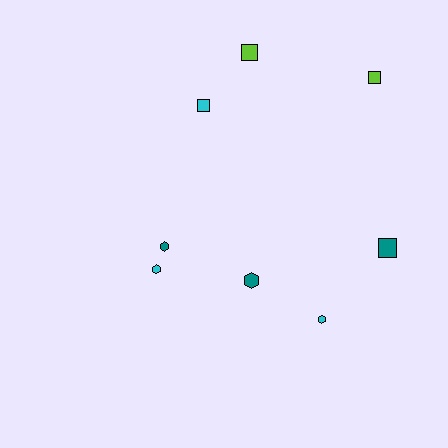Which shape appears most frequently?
Square, with 4 objects.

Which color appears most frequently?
Teal, with 3 objects.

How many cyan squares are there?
There is 1 cyan square.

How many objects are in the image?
There are 8 objects.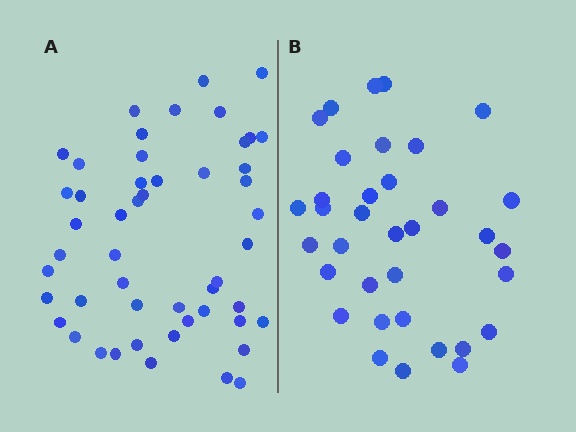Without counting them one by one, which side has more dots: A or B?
Region A (the left region) has more dots.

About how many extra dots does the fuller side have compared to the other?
Region A has approximately 15 more dots than region B.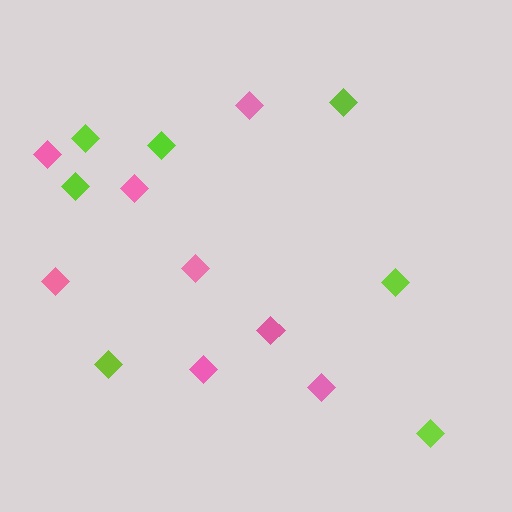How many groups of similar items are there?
There are 2 groups: one group of pink diamonds (8) and one group of lime diamonds (7).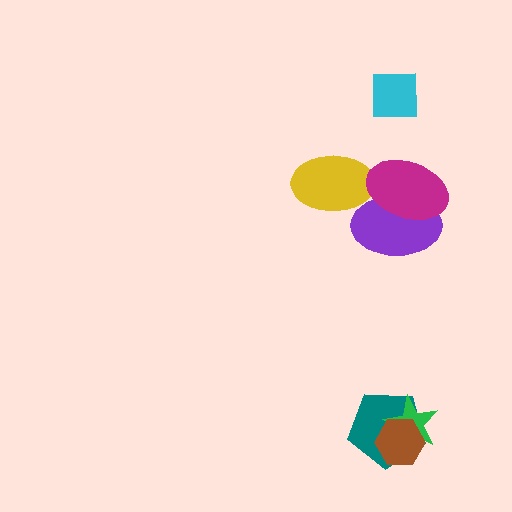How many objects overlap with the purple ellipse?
2 objects overlap with the purple ellipse.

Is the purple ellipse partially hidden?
Yes, it is partially covered by another shape.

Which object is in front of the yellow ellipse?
The magenta ellipse is in front of the yellow ellipse.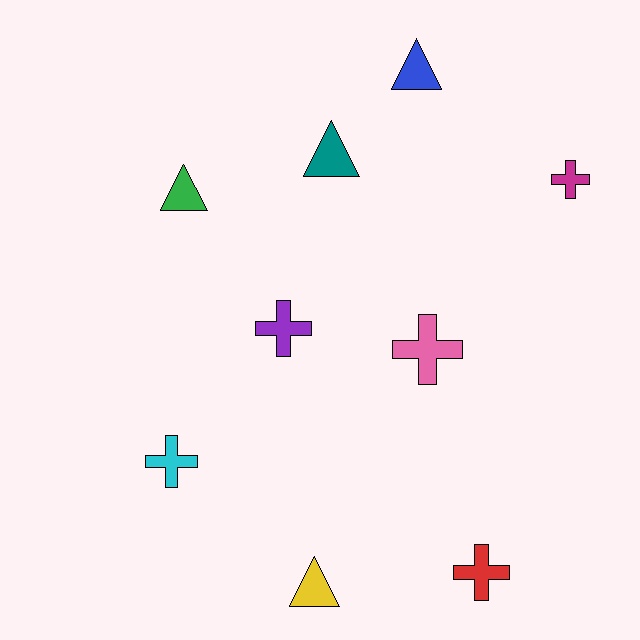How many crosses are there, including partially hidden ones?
There are 5 crosses.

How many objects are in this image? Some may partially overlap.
There are 9 objects.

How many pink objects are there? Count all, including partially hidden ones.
There is 1 pink object.